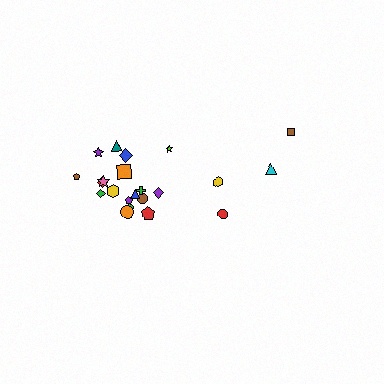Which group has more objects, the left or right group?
The left group.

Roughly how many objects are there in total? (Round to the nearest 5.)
Roughly 20 objects in total.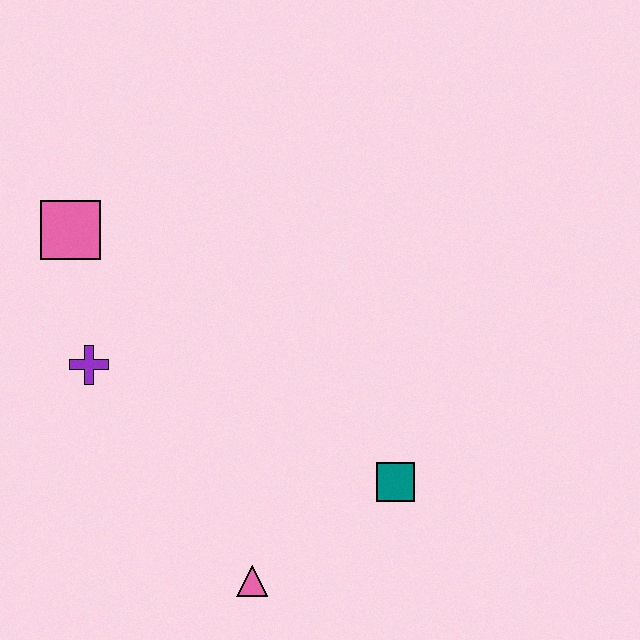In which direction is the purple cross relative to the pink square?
The purple cross is below the pink square.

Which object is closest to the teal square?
The pink triangle is closest to the teal square.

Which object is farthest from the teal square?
The pink square is farthest from the teal square.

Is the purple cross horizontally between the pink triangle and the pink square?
Yes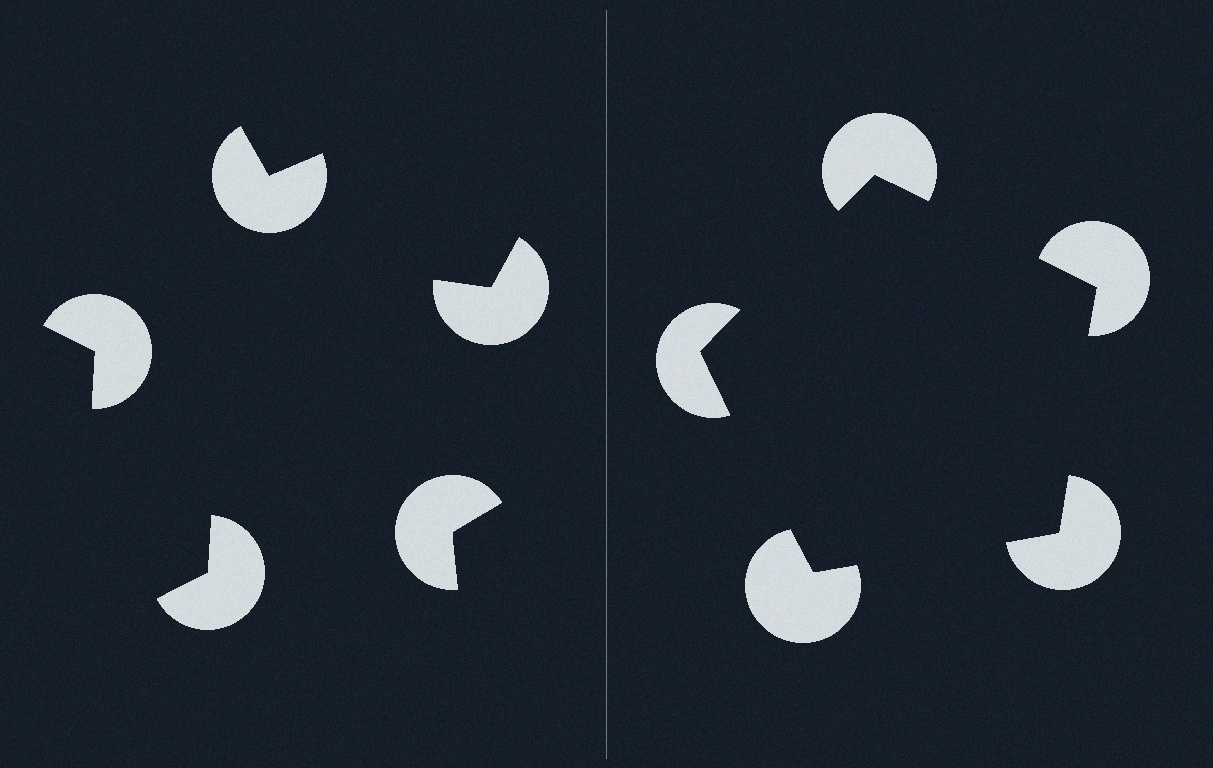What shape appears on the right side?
An illusory pentagon.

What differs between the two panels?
The pac-man discs are positioned identically on both sides; only the wedge orientations differ. On the right they align to a pentagon; on the left they are misaligned.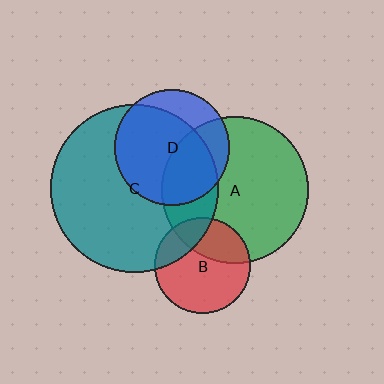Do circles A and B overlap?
Yes.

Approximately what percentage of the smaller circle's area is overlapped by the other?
Approximately 30%.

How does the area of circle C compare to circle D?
Approximately 2.1 times.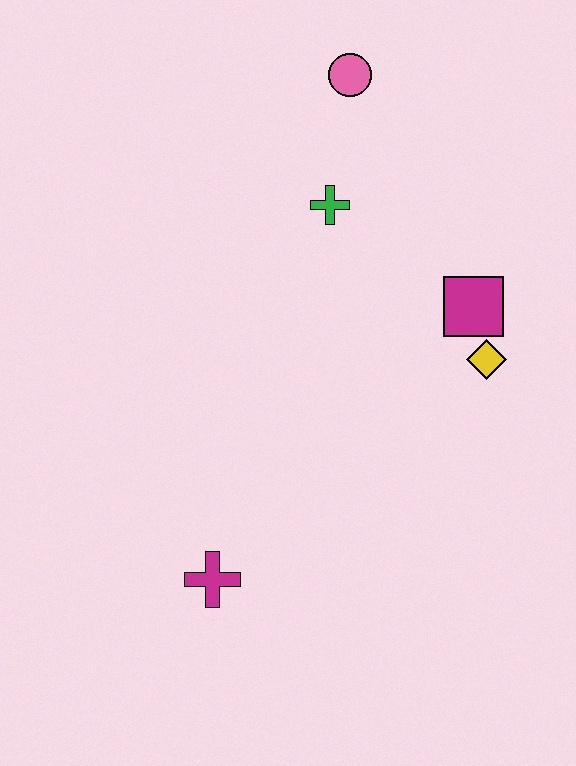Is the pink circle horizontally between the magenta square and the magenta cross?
Yes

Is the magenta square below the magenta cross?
No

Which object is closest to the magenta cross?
The yellow diamond is closest to the magenta cross.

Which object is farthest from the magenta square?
The magenta cross is farthest from the magenta square.